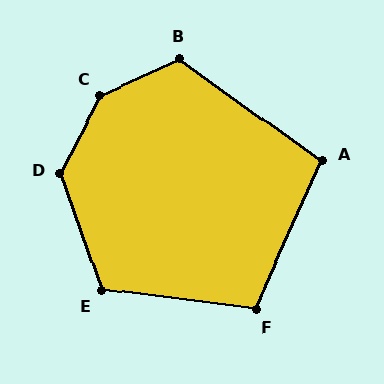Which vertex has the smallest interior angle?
A, at approximately 102 degrees.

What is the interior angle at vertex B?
Approximately 120 degrees (obtuse).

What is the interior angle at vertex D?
Approximately 133 degrees (obtuse).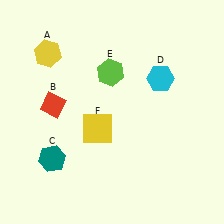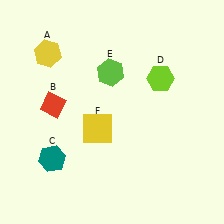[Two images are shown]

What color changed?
The hexagon (D) changed from cyan in Image 1 to lime in Image 2.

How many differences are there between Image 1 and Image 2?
There is 1 difference between the two images.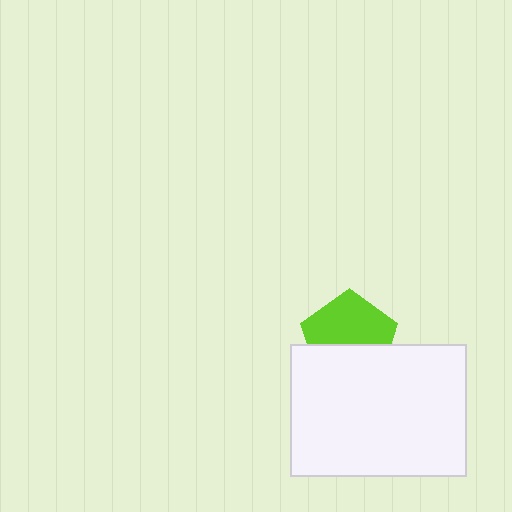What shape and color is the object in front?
The object in front is a white rectangle.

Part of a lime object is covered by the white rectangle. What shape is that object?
It is a pentagon.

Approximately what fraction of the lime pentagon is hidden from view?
Roughly 44% of the lime pentagon is hidden behind the white rectangle.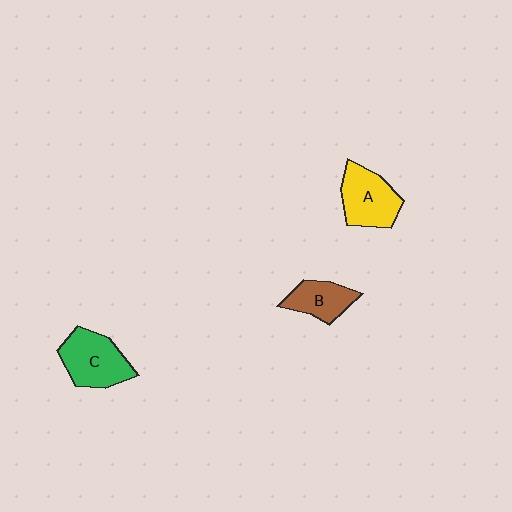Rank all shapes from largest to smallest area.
From largest to smallest: C (green), A (yellow), B (brown).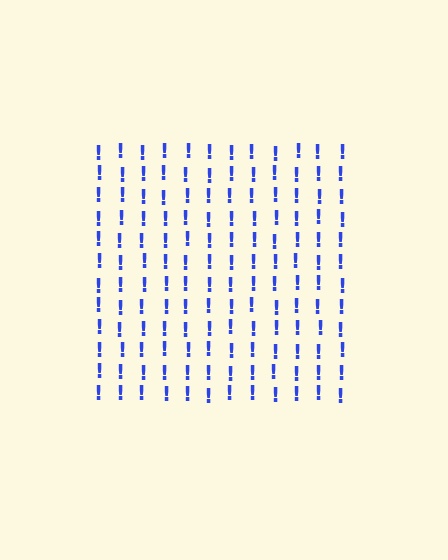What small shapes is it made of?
It is made of small exclamation marks.